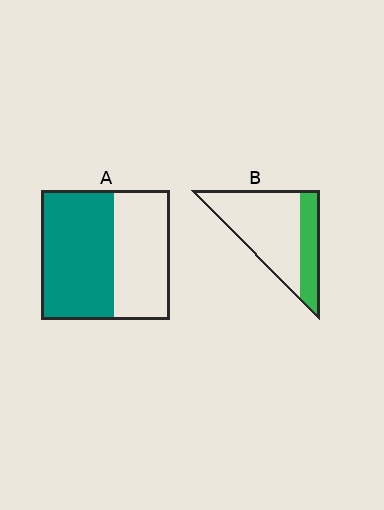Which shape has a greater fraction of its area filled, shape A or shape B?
Shape A.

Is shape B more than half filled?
No.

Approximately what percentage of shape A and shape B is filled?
A is approximately 55% and B is approximately 30%.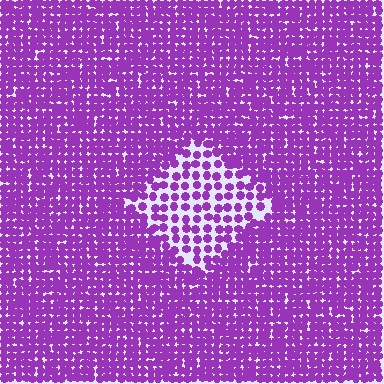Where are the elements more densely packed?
The elements are more densely packed outside the diamond boundary.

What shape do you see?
I see a diamond.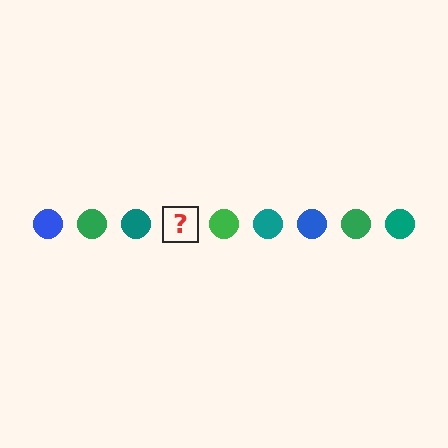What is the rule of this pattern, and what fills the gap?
The rule is that the pattern cycles through blue, green, teal circles. The gap should be filled with a blue circle.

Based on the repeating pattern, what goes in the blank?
The blank should be a blue circle.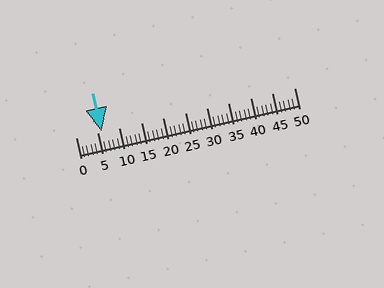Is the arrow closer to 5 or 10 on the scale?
The arrow is closer to 5.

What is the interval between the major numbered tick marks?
The major tick marks are spaced 5 units apart.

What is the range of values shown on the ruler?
The ruler shows values from 0 to 50.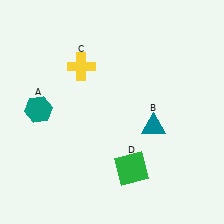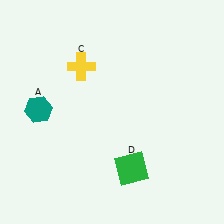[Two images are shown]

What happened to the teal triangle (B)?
The teal triangle (B) was removed in Image 2. It was in the bottom-right area of Image 1.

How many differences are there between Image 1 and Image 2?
There is 1 difference between the two images.